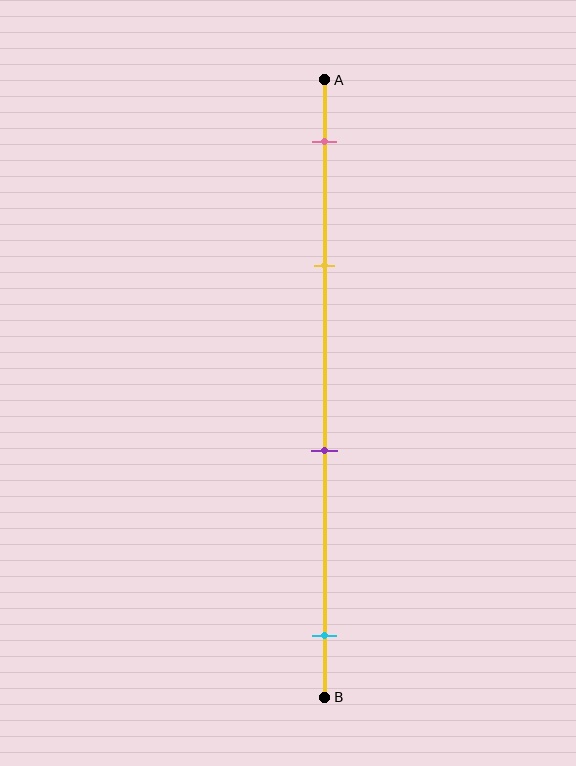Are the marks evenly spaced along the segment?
No, the marks are not evenly spaced.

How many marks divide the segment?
There are 4 marks dividing the segment.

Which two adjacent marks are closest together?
The pink and yellow marks are the closest adjacent pair.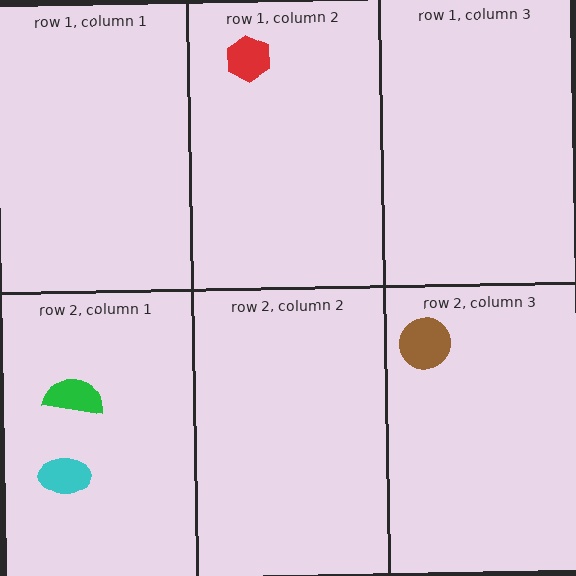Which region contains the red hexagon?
The row 1, column 2 region.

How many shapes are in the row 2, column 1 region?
2.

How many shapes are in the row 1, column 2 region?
1.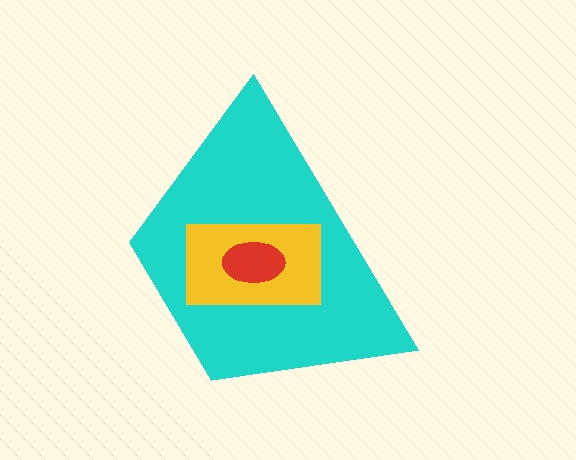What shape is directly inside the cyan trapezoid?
The yellow rectangle.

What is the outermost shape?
The cyan trapezoid.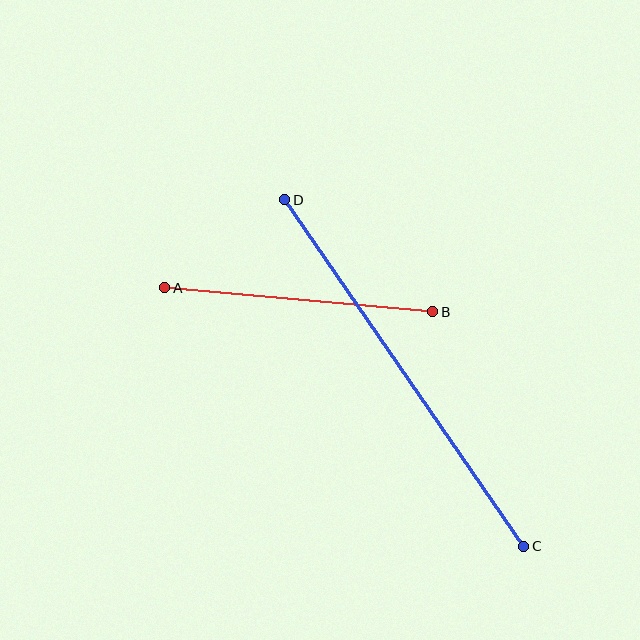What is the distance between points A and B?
The distance is approximately 269 pixels.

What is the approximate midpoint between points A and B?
The midpoint is at approximately (299, 300) pixels.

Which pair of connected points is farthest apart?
Points C and D are farthest apart.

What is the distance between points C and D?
The distance is approximately 421 pixels.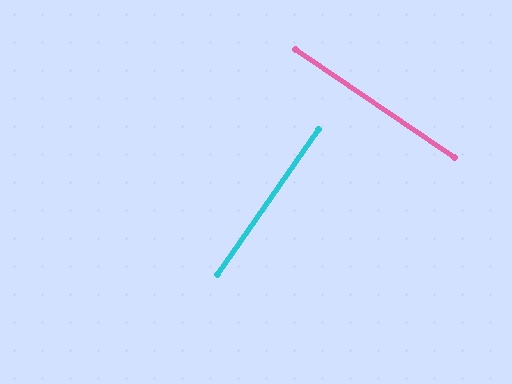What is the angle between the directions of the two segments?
Approximately 89 degrees.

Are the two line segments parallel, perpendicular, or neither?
Perpendicular — they meet at approximately 89°.